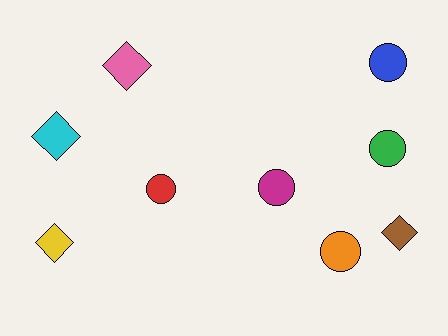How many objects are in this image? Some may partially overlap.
There are 9 objects.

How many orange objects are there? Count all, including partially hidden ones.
There is 1 orange object.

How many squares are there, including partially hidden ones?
There are no squares.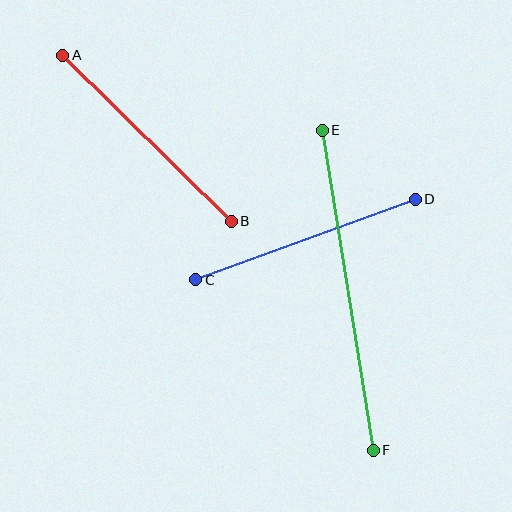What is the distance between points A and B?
The distance is approximately 237 pixels.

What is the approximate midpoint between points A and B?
The midpoint is at approximately (147, 138) pixels.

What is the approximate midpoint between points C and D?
The midpoint is at approximately (305, 239) pixels.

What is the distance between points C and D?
The distance is approximately 234 pixels.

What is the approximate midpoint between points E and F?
The midpoint is at approximately (348, 290) pixels.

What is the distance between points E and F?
The distance is approximately 324 pixels.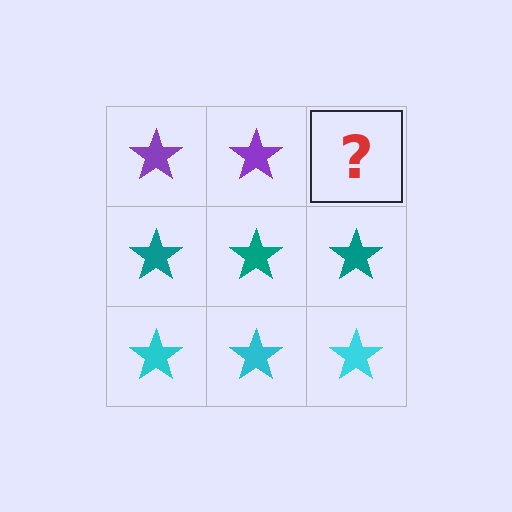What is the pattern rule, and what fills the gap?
The rule is that each row has a consistent color. The gap should be filled with a purple star.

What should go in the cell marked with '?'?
The missing cell should contain a purple star.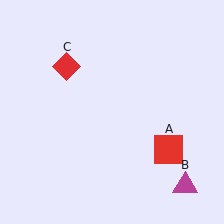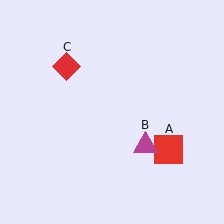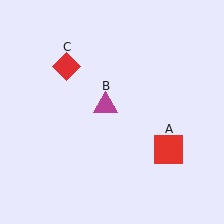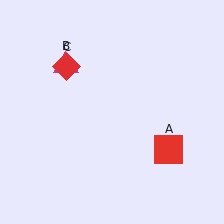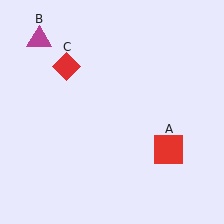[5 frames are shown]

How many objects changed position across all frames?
1 object changed position: magenta triangle (object B).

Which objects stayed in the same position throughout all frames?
Red square (object A) and red diamond (object C) remained stationary.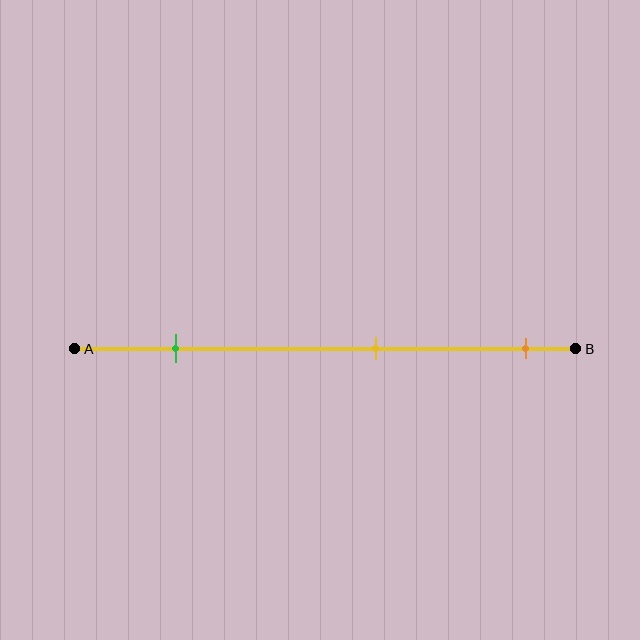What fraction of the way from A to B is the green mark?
The green mark is approximately 20% (0.2) of the way from A to B.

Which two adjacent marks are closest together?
The yellow and orange marks are the closest adjacent pair.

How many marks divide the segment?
There are 3 marks dividing the segment.